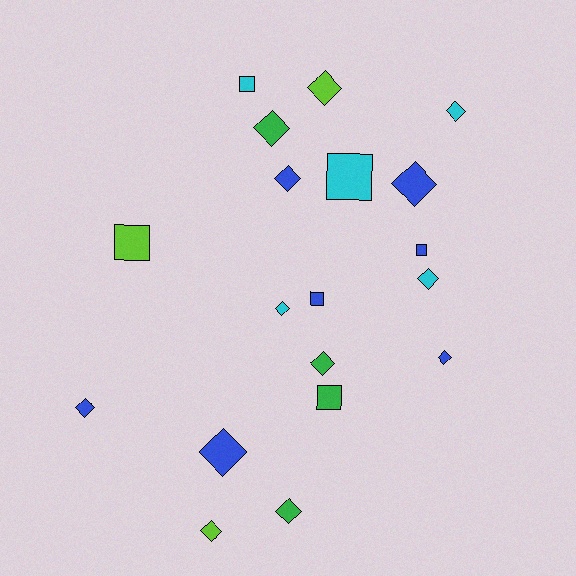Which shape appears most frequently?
Diamond, with 13 objects.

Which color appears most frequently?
Blue, with 7 objects.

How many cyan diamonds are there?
There are 3 cyan diamonds.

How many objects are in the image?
There are 19 objects.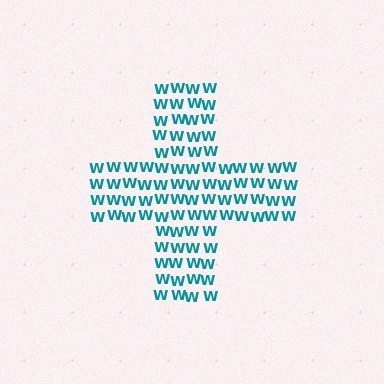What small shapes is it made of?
It is made of small letter W's.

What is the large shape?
The large shape is a cross.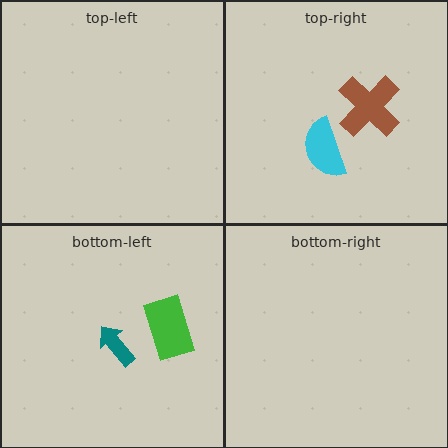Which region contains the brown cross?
The top-right region.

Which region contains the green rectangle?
The bottom-left region.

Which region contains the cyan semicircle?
The top-right region.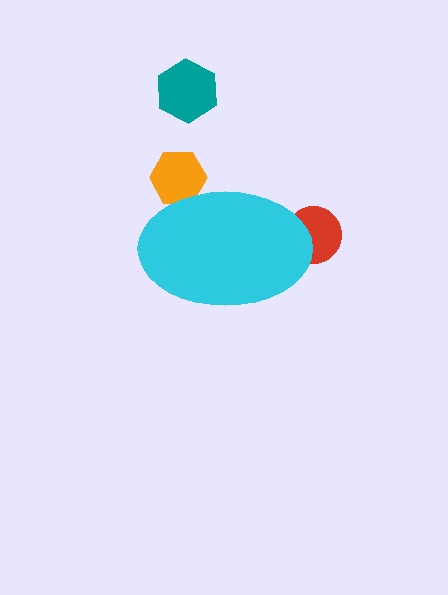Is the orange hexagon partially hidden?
Yes, the orange hexagon is partially hidden behind the cyan ellipse.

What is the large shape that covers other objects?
A cyan ellipse.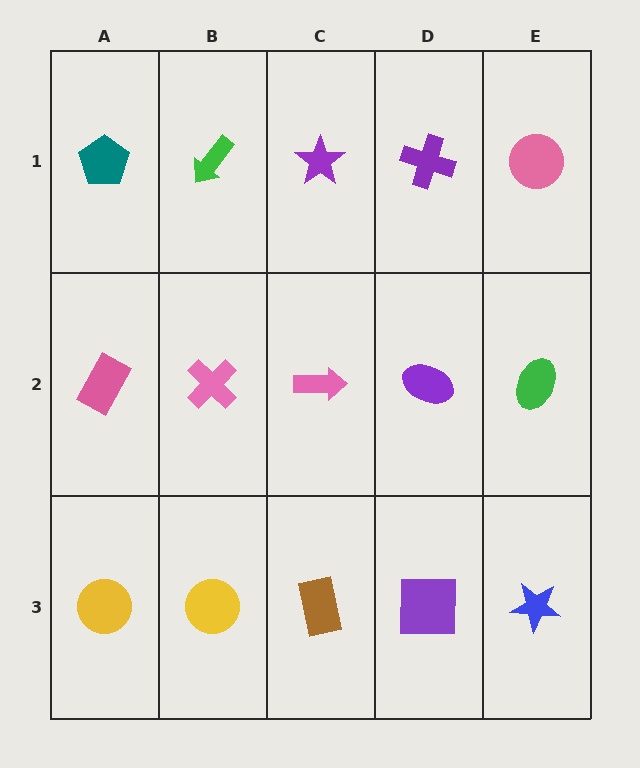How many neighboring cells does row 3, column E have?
2.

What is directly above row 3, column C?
A pink arrow.